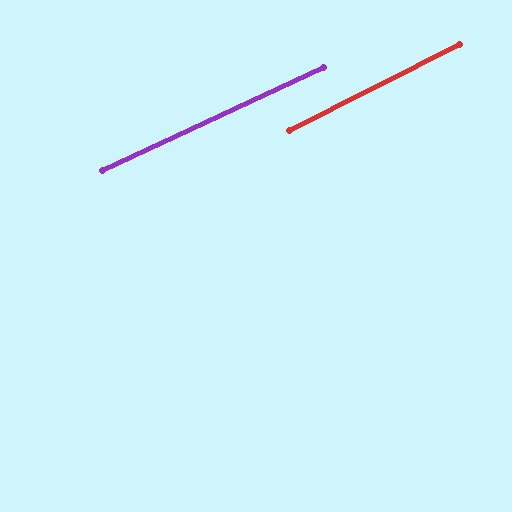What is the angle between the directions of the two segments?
Approximately 2 degrees.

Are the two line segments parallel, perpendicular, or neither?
Parallel — their directions differ by only 1.9°.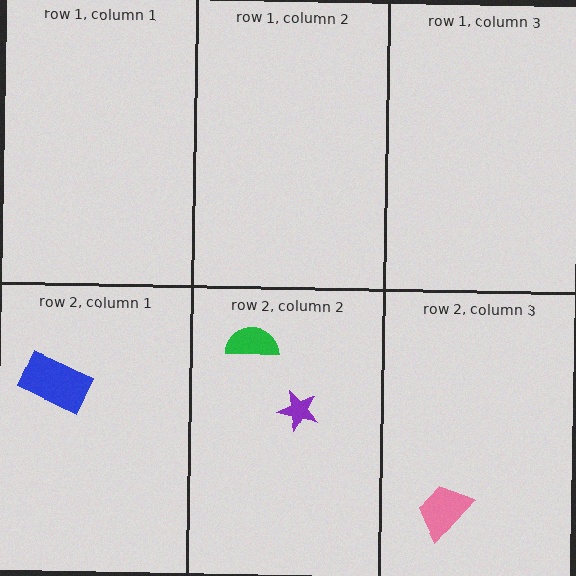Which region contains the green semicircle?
The row 2, column 2 region.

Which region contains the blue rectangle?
The row 2, column 1 region.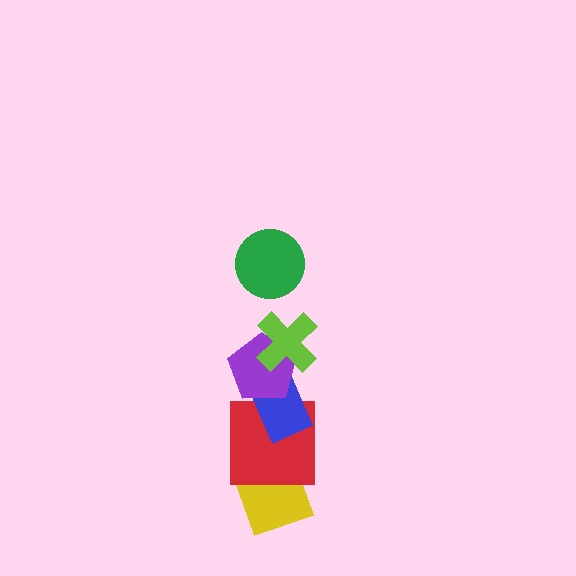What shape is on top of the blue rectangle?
The purple pentagon is on top of the blue rectangle.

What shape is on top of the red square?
The blue rectangle is on top of the red square.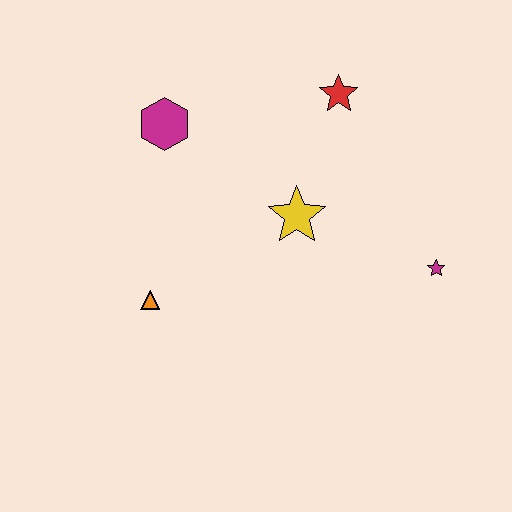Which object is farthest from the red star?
The orange triangle is farthest from the red star.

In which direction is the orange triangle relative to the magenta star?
The orange triangle is to the left of the magenta star.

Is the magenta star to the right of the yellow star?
Yes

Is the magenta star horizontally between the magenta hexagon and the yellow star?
No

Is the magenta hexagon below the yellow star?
No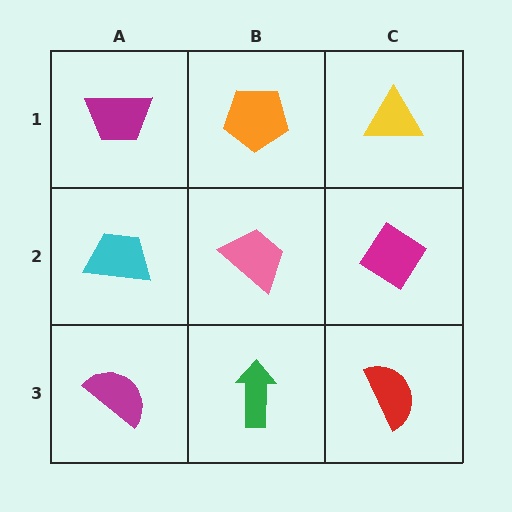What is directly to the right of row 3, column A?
A green arrow.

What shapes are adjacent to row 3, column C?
A magenta diamond (row 2, column C), a green arrow (row 3, column B).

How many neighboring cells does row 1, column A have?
2.